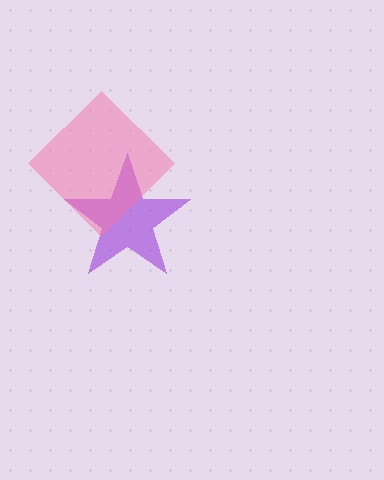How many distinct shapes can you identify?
There are 2 distinct shapes: a purple star, a pink diamond.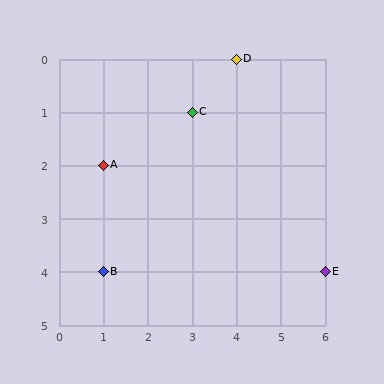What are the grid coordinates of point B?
Point B is at grid coordinates (1, 4).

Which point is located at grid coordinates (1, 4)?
Point B is at (1, 4).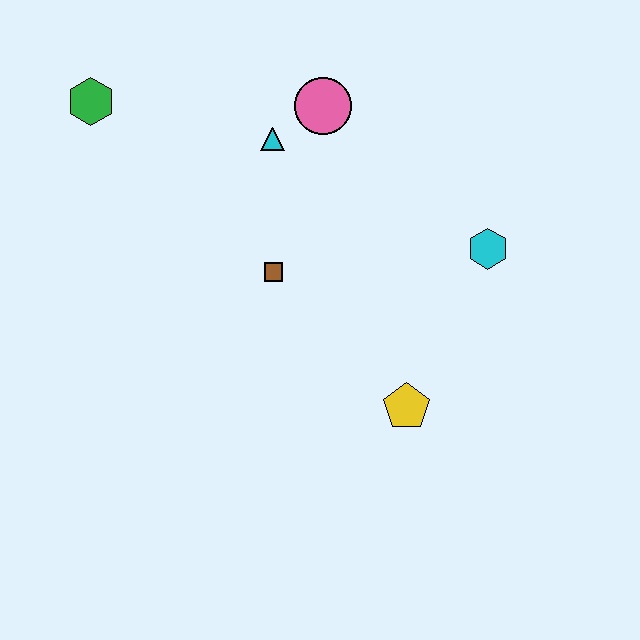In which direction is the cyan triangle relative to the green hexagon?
The cyan triangle is to the right of the green hexagon.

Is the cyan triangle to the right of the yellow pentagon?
No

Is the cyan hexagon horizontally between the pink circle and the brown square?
No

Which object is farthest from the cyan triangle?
The yellow pentagon is farthest from the cyan triangle.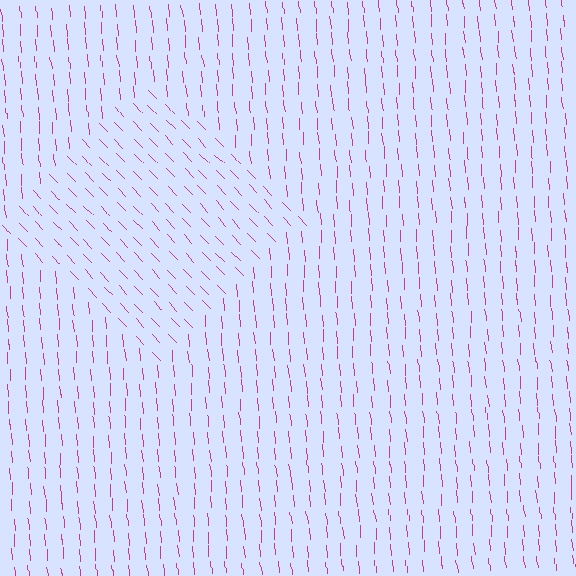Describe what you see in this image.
The image is filled with small magenta line segments. A diamond region in the image has lines oriented differently from the surrounding lines, creating a visible texture boundary.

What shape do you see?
I see a diamond.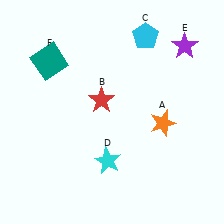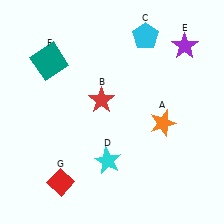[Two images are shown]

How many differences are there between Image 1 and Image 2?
There is 1 difference between the two images.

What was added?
A red diamond (G) was added in Image 2.